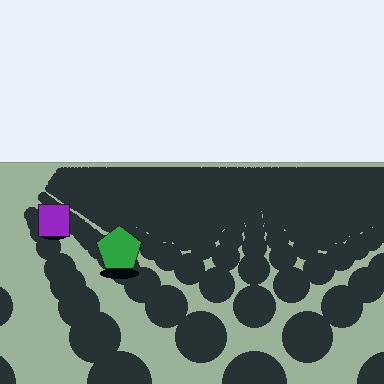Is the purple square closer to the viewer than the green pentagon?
No. The green pentagon is closer — you can tell from the texture gradient: the ground texture is coarser near it.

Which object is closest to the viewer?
The green pentagon is closest. The texture marks near it are larger and more spread out.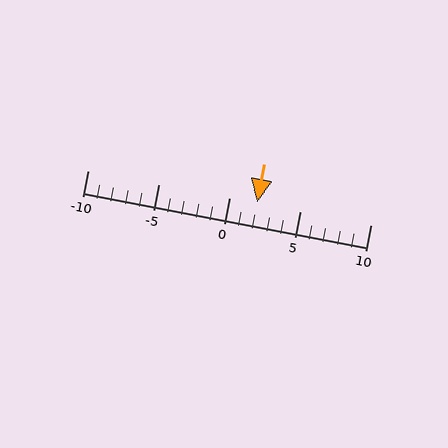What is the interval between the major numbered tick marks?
The major tick marks are spaced 5 units apart.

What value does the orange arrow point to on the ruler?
The orange arrow points to approximately 2.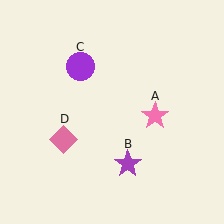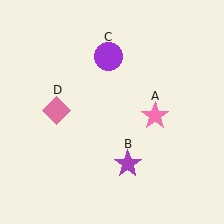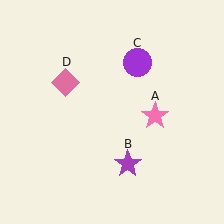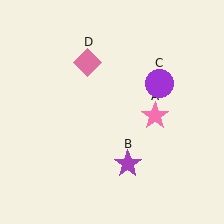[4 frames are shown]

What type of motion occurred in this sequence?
The purple circle (object C), pink diamond (object D) rotated clockwise around the center of the scene.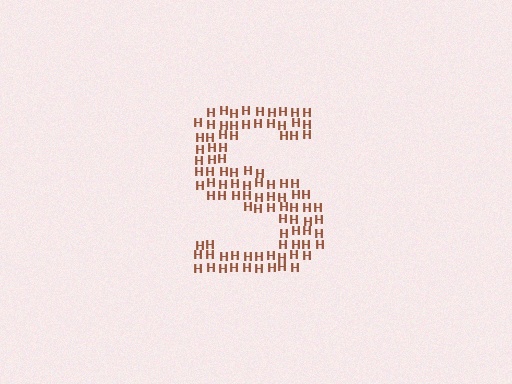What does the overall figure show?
The overall figure shows the letter S.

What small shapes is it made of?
It is made of small letter H's.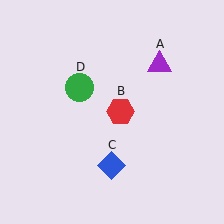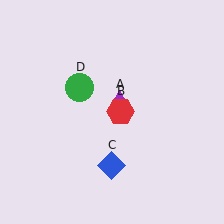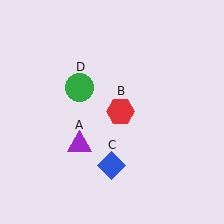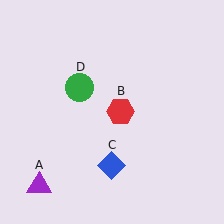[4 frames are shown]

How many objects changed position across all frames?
1 object changed position: purple triangle (object A).